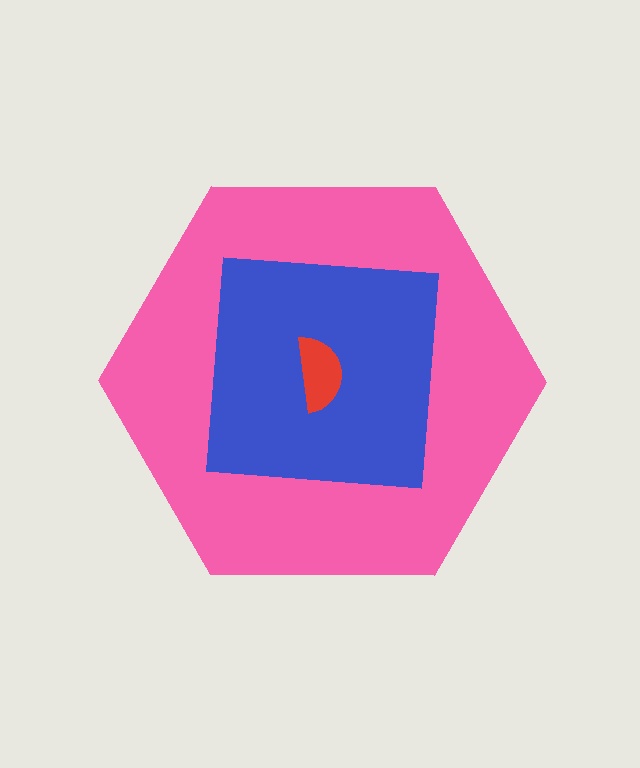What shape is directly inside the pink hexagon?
The blue square.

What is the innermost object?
The red semicircle.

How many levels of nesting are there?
3.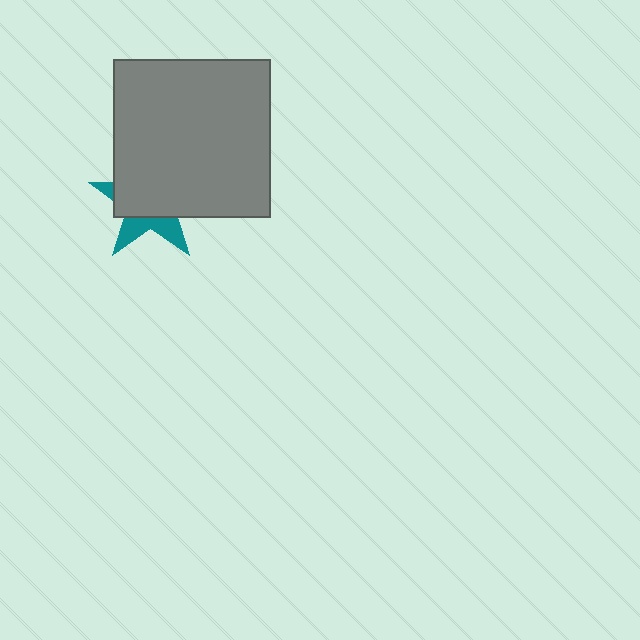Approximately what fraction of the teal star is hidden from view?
Roughly 66% of the teal star is hidden behind the gray square.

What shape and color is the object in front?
The object in front is a gray square.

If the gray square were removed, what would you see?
You would see the complete teal star.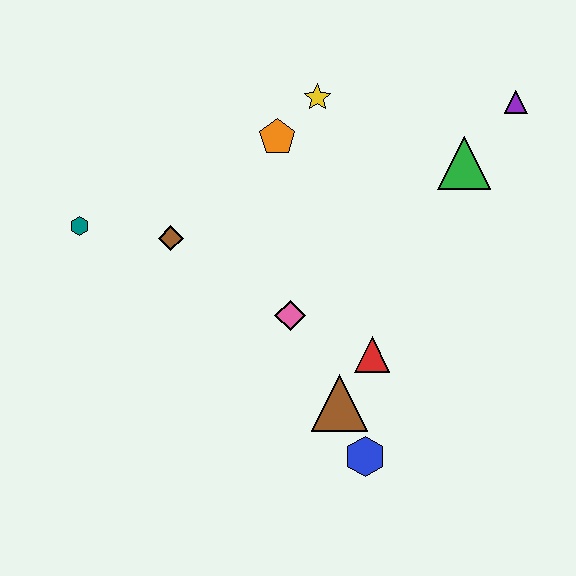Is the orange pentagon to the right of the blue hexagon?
No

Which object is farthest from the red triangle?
The teal hexagon is farthest from the red triangle.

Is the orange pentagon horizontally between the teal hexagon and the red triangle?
Yes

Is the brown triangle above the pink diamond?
No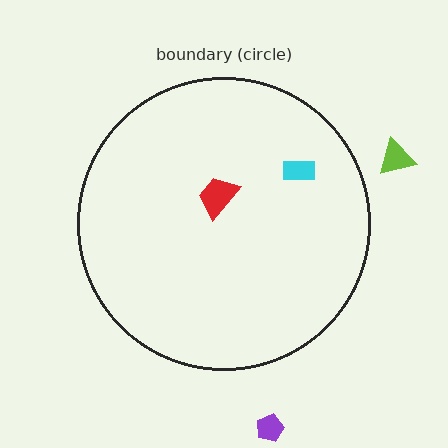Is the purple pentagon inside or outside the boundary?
Outside.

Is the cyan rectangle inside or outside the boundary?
Inside.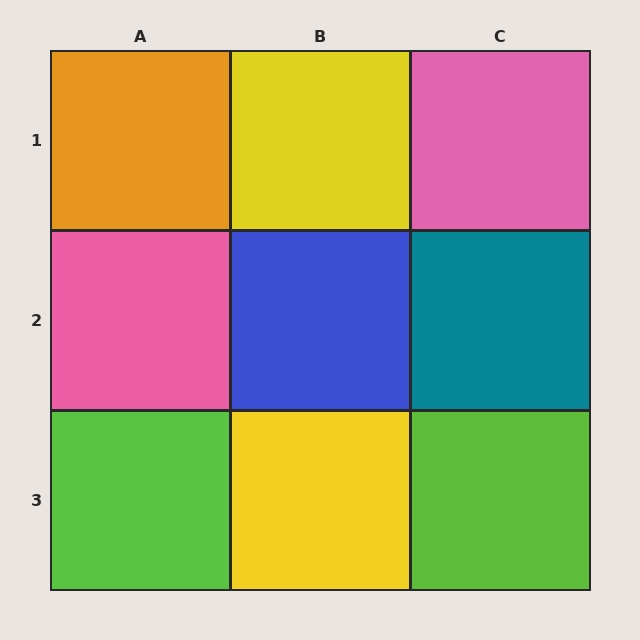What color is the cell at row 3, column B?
Yellow.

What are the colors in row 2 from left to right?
Pink, blue, teal.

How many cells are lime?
2 cells are lime.